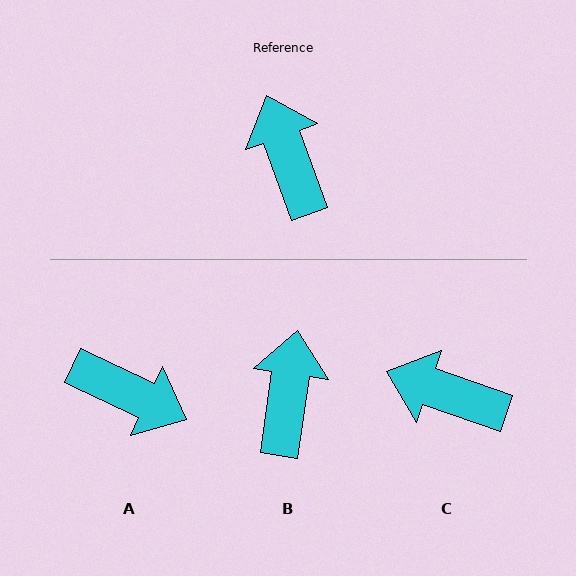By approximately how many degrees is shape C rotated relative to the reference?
Approximately 51 degrees counter-clockwise.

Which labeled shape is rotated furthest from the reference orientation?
A, about 135 degrees away.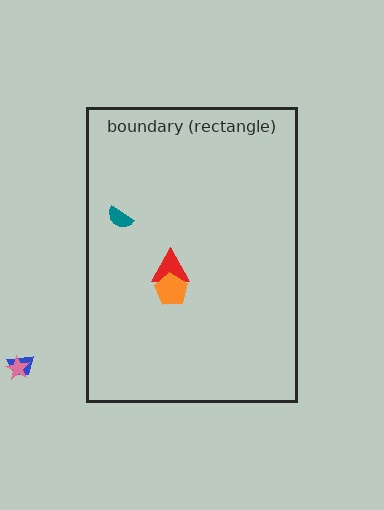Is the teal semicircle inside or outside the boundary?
Inside.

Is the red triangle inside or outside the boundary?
Inside.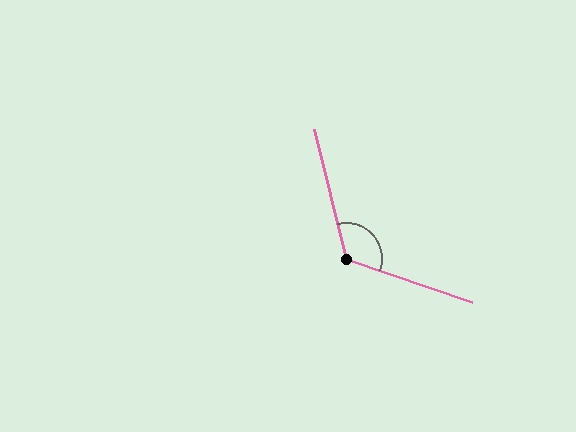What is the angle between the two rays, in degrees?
Approximately 123 degrees.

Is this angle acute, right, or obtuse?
It is obtuse.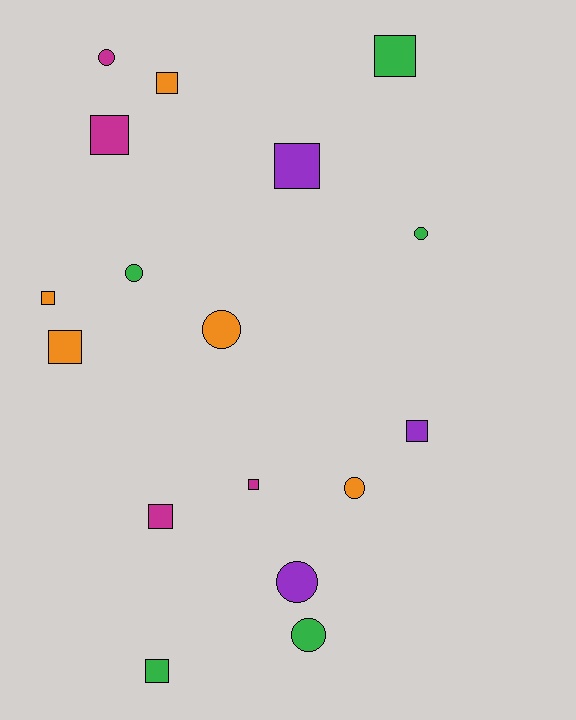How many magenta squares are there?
There are 3 magenta squares.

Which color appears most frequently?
Orange, with 5 objects.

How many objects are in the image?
There are 17 objects.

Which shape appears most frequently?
Square, with 10 objects.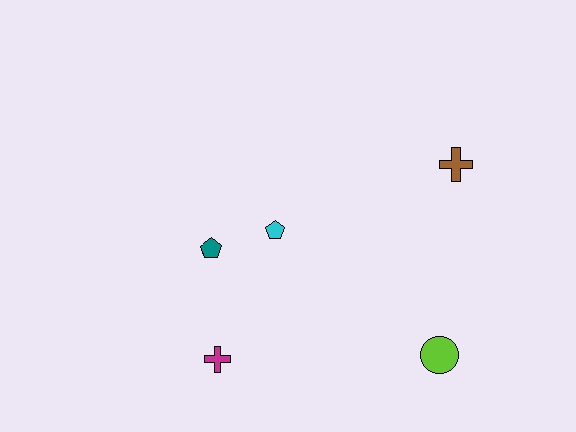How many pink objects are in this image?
There are no pink objects.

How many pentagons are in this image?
There are 2 pentagons.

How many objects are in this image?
There are 5 objects.